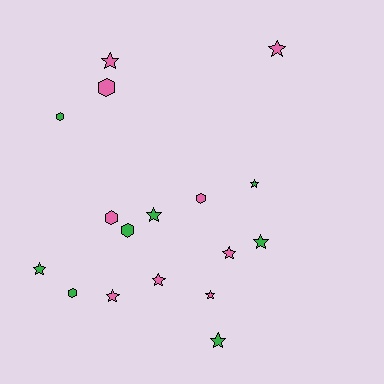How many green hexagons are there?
There are 3 green hexagons.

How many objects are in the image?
There are 17 objects.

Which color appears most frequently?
Pink, with 9 objects.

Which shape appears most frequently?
Star, with 11 objects.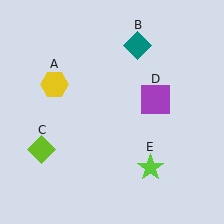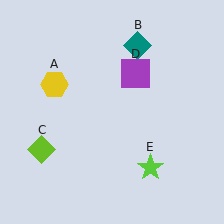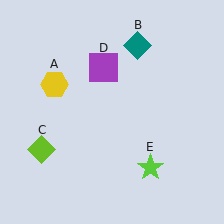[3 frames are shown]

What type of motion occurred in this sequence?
The purple square (object D) rotated counterclockwise around the center of the scene.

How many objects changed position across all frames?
1 object changed position: purple square (object D).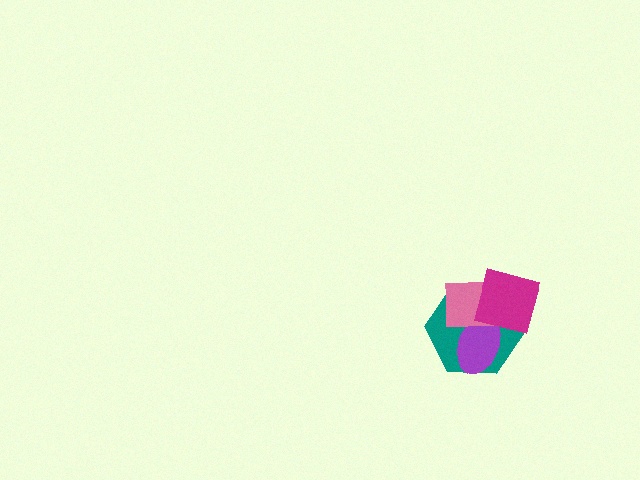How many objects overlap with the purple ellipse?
3 objects overlap with the purple ellipse.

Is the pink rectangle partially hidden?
Yes, it is partially covered by another shape.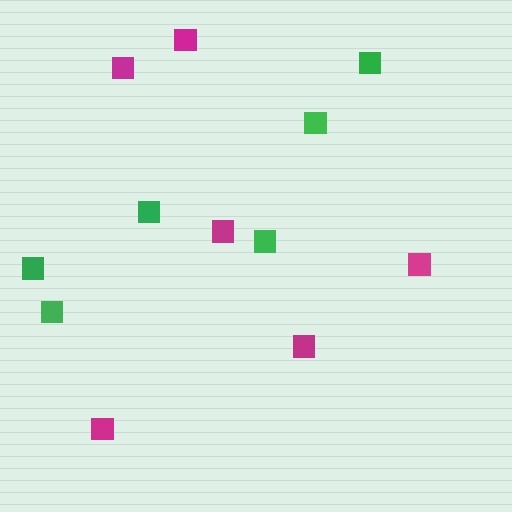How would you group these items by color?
There are 2 groups: one group of green squares (6) and one group of magenta squares (6).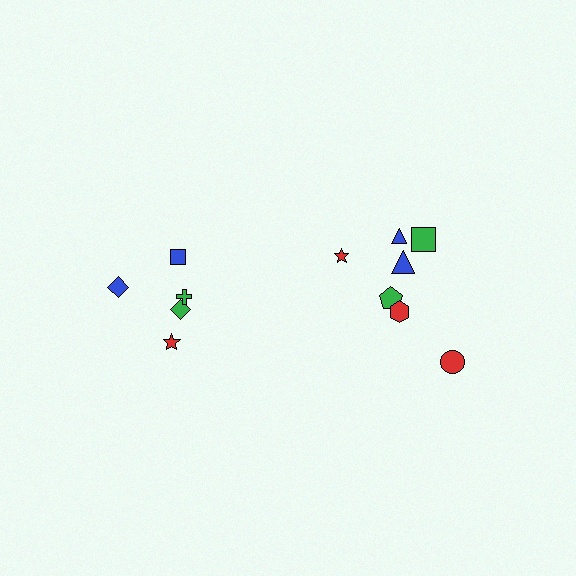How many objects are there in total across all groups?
There are 12 objects.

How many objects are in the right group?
There are 7 objects.